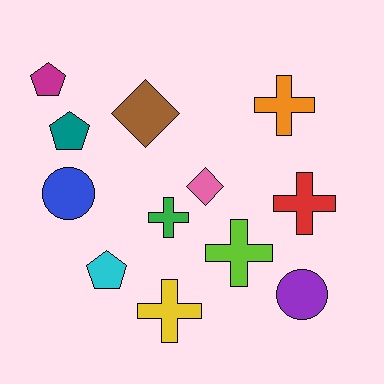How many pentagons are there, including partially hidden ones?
There are 3 pentagons.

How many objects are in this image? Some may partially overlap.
There are 12 objects.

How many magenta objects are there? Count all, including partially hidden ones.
There is 1 magenta object.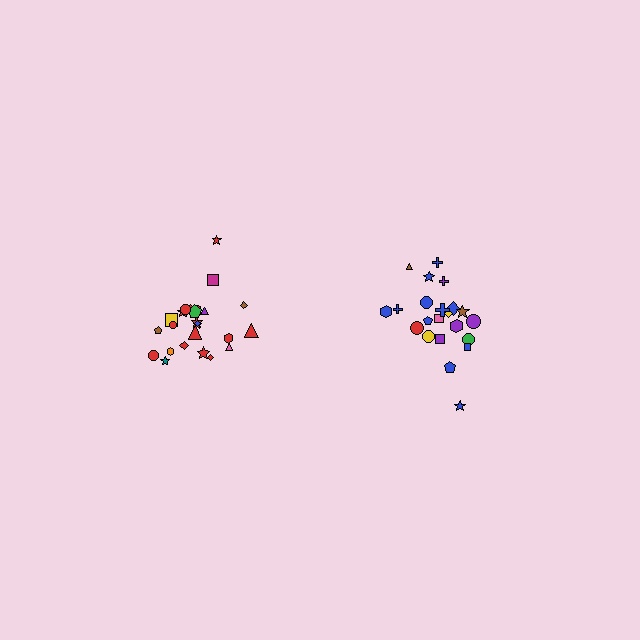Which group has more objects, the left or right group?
The left group.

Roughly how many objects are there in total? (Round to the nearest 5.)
Roughly 45 objects in total.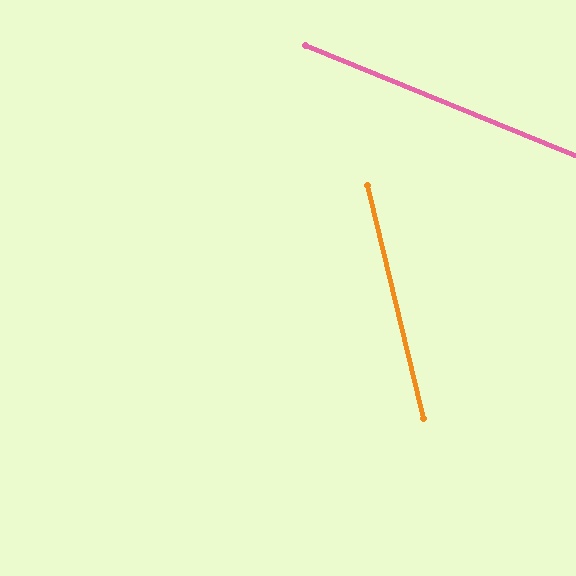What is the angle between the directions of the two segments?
Approximately 54 degrees.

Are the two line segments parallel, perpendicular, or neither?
Neither parallel nor perpendicular — they differ by about 54°.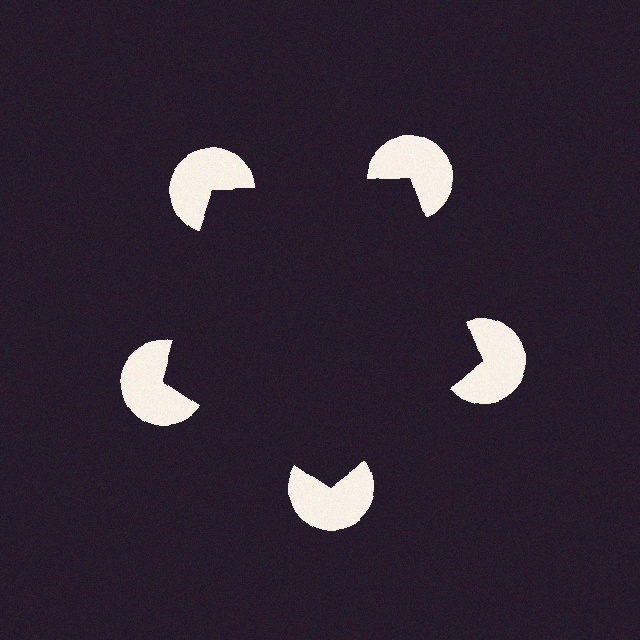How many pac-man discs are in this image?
There are 5 — one at each vertex of the illusory pentagon.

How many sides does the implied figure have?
5 sides.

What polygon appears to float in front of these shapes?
An illusory pentagon — its edges are inferred from the aligned wedge cuts in the pac-man discs, not physically drawn.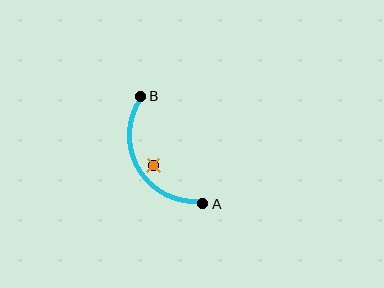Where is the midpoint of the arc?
The arc midpoint is the point on the curve farthest from the straight line joining A and B. It sits to the left of that line.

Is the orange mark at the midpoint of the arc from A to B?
No — the orange mark does not lie on the arc at all. It sits slightly inside the curve.